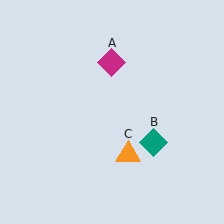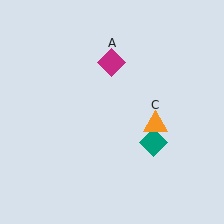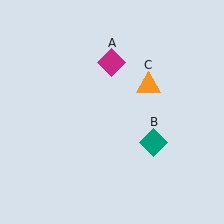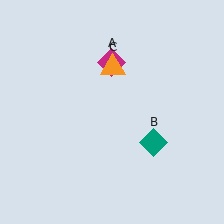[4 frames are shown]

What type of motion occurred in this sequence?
The orange triangle (object C) rotated counterclockwise around the center of the scene.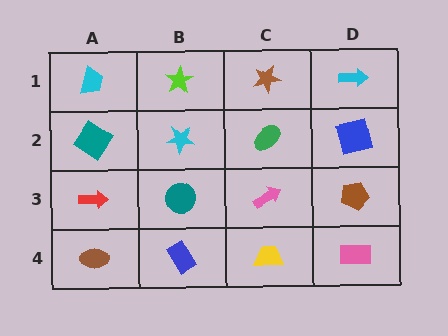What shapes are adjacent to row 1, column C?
A green ellipse (row 2, column C), a lime star (row 1, column B), a cyan arrow (row 1, column D).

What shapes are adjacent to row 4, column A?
A red arrow (row 3, column A), a blue rectangle (row 4, column B).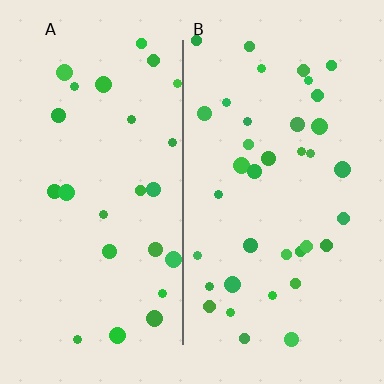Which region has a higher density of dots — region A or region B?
B (the right).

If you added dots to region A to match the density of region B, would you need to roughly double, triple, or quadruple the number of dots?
Approximately double.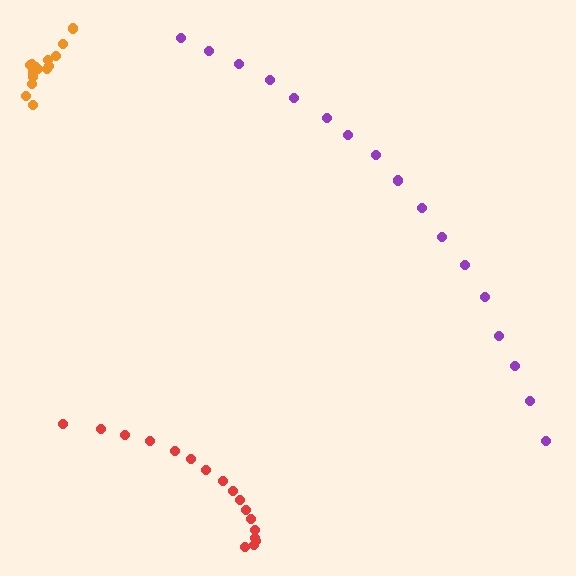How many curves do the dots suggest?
There are 3 distinct paths.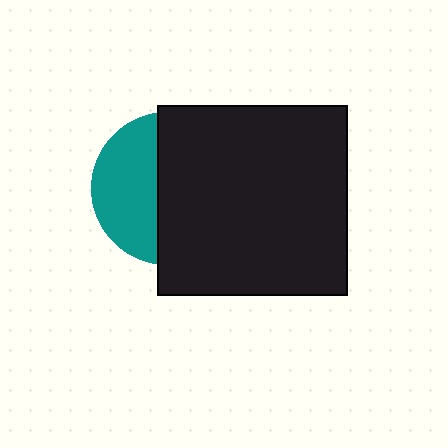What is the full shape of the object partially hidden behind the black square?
The partially hidden object is a teal circle.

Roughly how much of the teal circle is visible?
A small part of it is visible (roughly 42%).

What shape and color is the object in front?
The object in front is a black square.